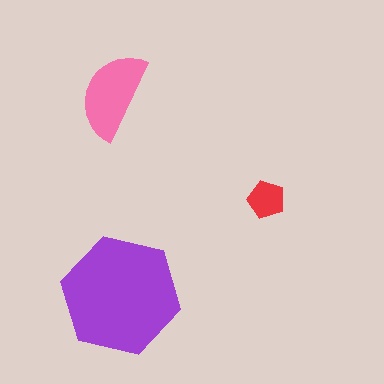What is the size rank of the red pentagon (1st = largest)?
3rd.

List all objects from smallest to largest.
The red pentagon, the pink semicircle, the purple hexagon.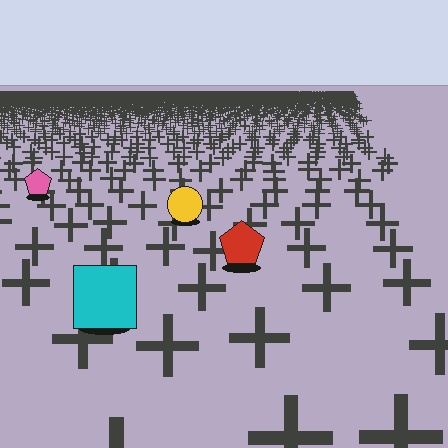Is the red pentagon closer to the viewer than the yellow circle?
Yes. The red pentagon is closer — you can tell from the texture gradient: the ground texture is coarser near it.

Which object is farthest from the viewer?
The pink pentagon is farthest from the viewer. It appears smaller and the ground texture around it is denser.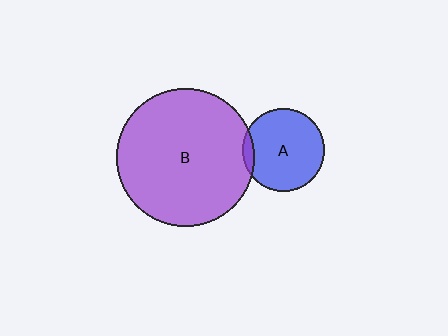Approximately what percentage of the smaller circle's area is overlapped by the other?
Approximately 5%.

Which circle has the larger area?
Circle B (purple).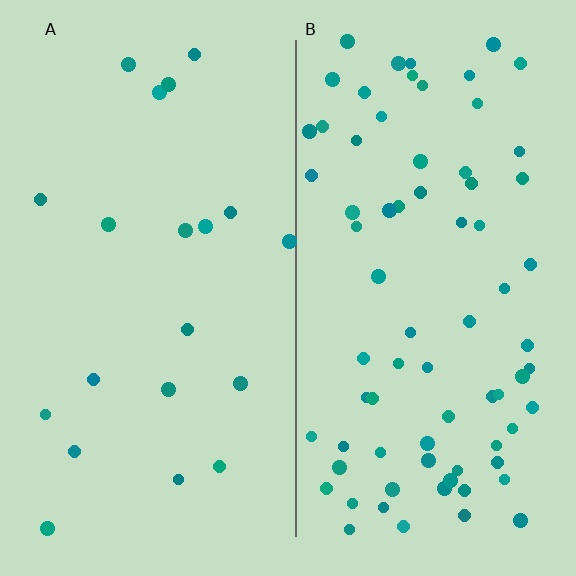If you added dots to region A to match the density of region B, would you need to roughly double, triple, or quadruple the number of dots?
Approximately quadruple.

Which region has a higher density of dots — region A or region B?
B (the right).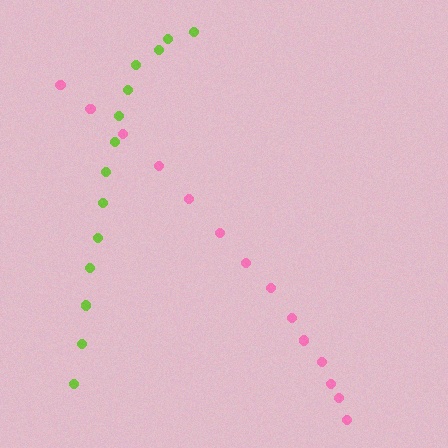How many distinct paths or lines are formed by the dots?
There are 2 distinct paths.